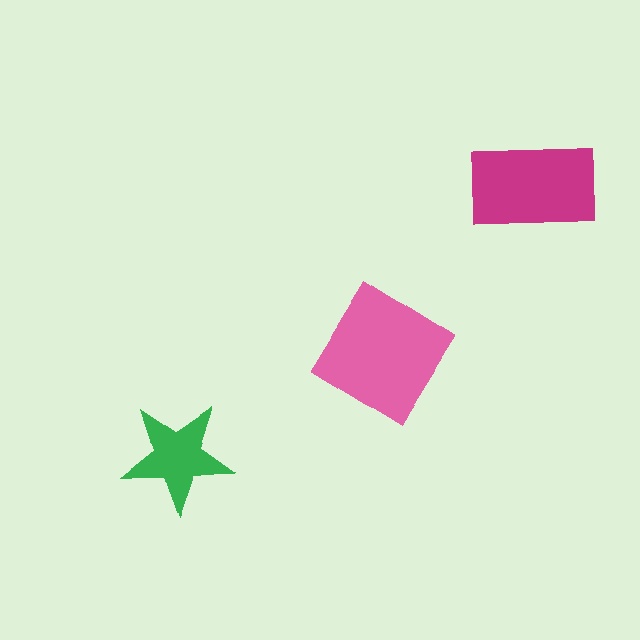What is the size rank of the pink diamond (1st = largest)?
1st.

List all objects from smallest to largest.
The green star, the magenta rectangle, the pink diamond.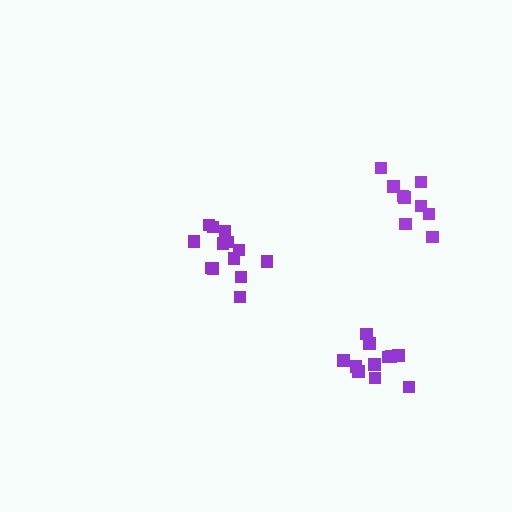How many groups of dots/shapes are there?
There are 3 groups.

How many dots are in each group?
Group 1: 9 dots, Group 2: 13 dots, Group 3: 11 dots (33 total).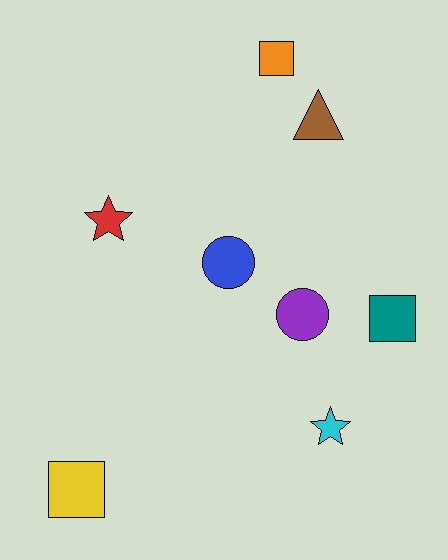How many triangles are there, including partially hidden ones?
There is 1 triangle.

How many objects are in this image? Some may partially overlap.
There are 8 objects.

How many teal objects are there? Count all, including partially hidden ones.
There is 1 teal object.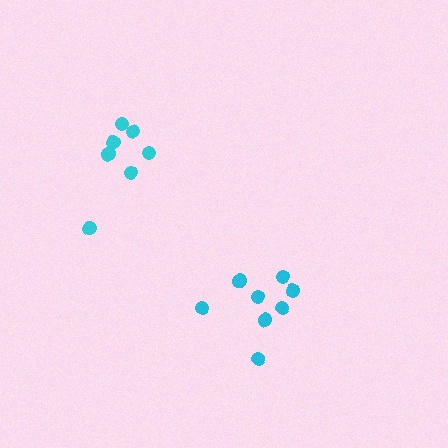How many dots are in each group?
Group 1: 7 dots, Group 2: 8 dots (15 total).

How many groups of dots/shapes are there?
There are 2 groups.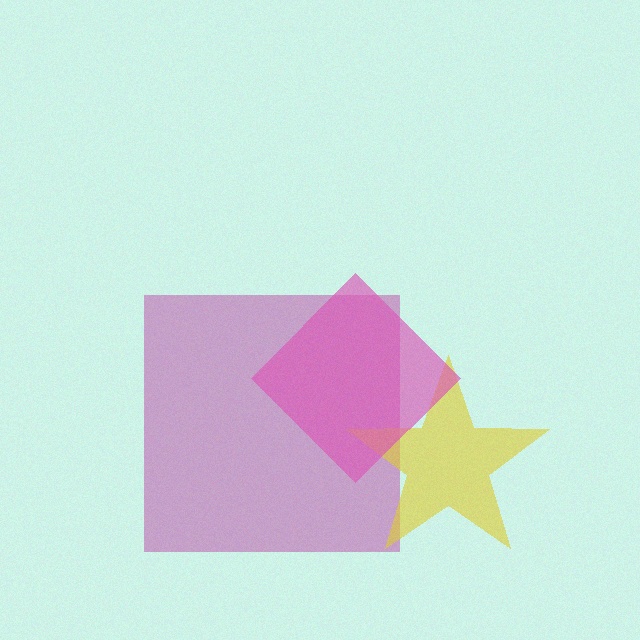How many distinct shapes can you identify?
There are 3 distinct shapes: a magenta square, a yellow star, a pink diamond.